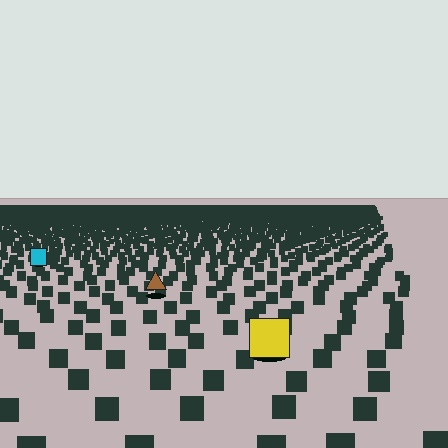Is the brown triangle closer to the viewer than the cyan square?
Yes. The brown triangle is closer — you can tell from the texture gradient: the ground texture is coarser near it.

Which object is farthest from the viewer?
The cyan square is farthest from the viewer. It appears smaller and the ground texture around it is denser.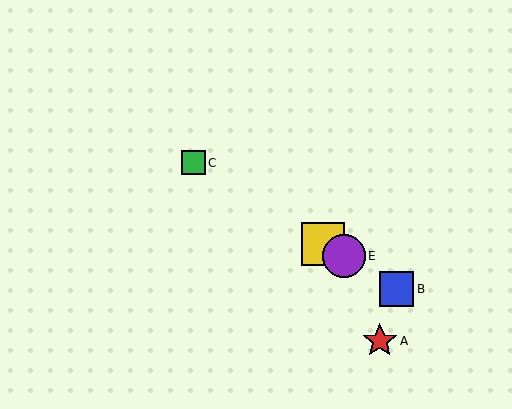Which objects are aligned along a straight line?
Objects B, C, D, E are aligned along a straight line.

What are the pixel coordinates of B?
Object B is at (396, 289).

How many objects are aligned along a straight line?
4 objects (B, C, D, E) are aligned along a straight line.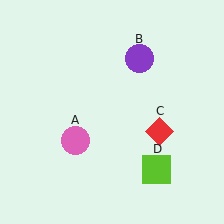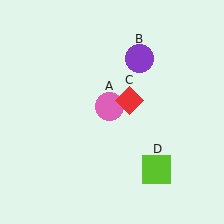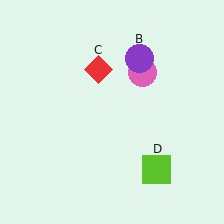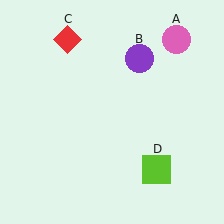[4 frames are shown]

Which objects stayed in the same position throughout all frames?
Purple circle (object B) and lime square (object D) remained stationary.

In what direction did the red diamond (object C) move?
The red diamond (object C) moved up and to the left.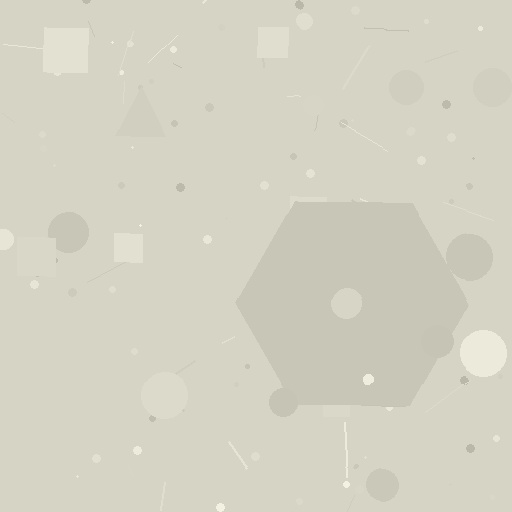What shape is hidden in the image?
A hexagon is hidden in the image.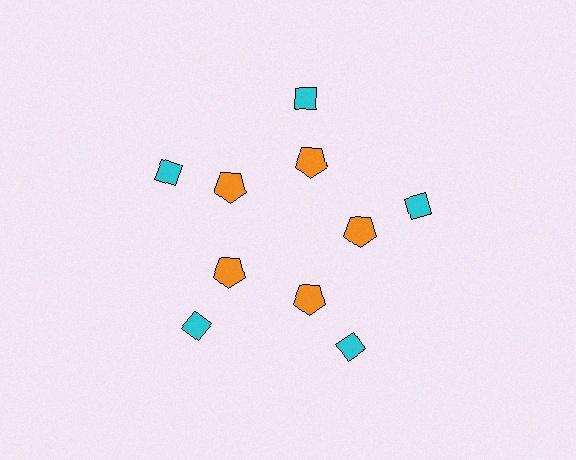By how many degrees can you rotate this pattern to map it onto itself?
The pattern maps onto itself every 72 degrees of rotation.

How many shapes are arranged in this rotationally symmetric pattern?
There are 10 shapes, arranged in 5 groups of 2.